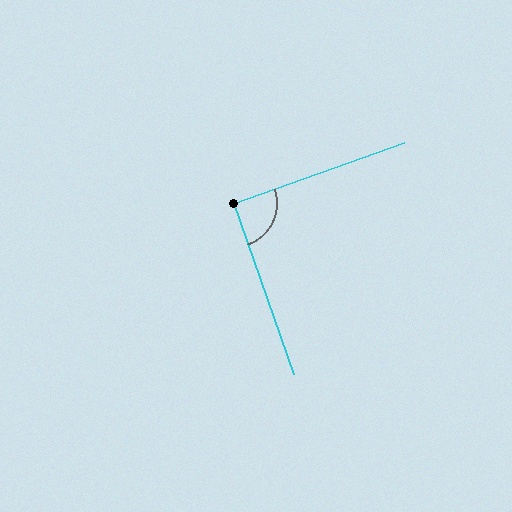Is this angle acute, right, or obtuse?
It is approximately a right angle.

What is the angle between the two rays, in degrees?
Approximately 90 degrees.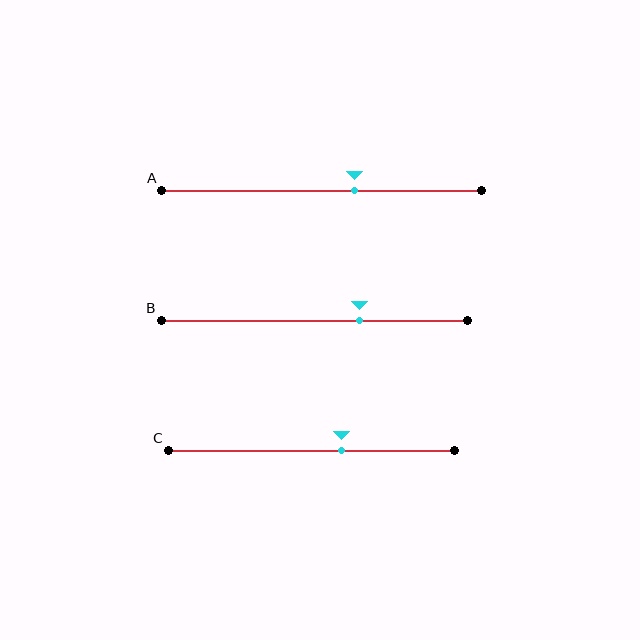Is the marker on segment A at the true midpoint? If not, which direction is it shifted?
No, the marker on segment A is shifted to the right by about 11% of the segment length.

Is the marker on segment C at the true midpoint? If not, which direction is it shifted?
No, the marker on segment C is shifted to the right by about 11% of the segment length.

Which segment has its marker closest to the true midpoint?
Segment A has its marker closest to the true midpoint.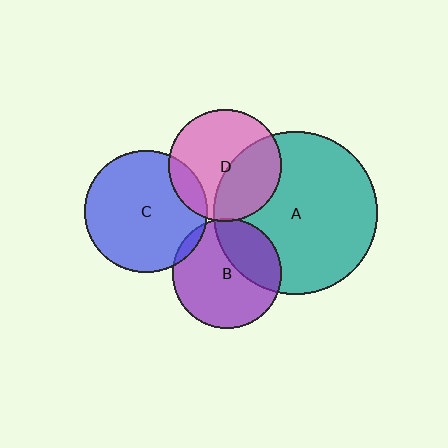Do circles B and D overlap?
Yes.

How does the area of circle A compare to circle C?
Approximately 1.8 times.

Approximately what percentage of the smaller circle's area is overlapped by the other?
Approximately 5%.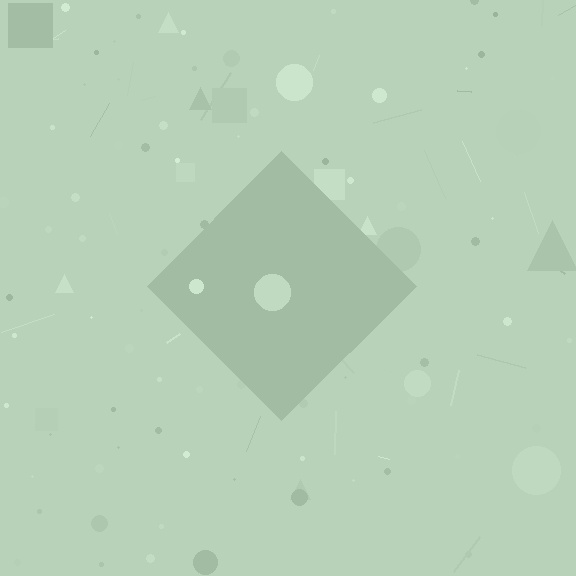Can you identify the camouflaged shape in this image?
The camouflaged shape is a diamond.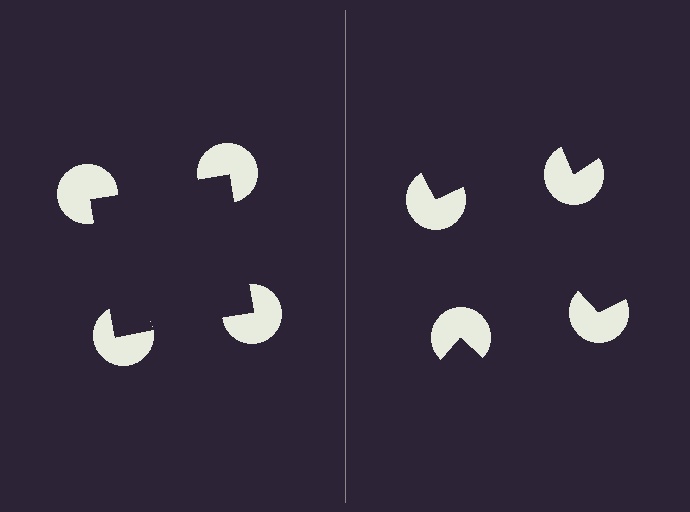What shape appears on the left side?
An illusory square.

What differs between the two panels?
The pac-man discs are positioned identically on both sides; only the wedge orientations differ. On the left they align to a square; on the right they are misaligned.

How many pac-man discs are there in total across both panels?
8 — 4 on each side.